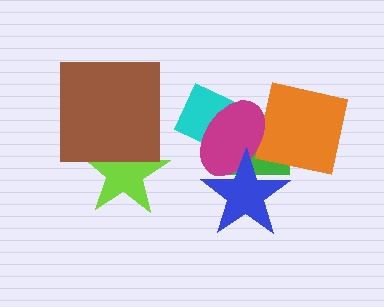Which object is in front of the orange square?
The magenta ellipse is in front of the orange square.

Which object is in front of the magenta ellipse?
The blue star is in front of the magenta ellipse.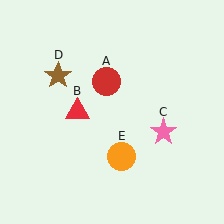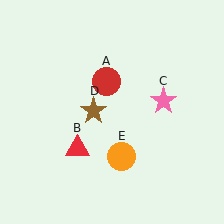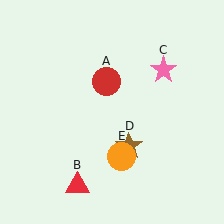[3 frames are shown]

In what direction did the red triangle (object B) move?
The red triangle (object B) moved down.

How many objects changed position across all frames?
3 objects changed position: red triangle (object B), pink star (object C), brown star (object D).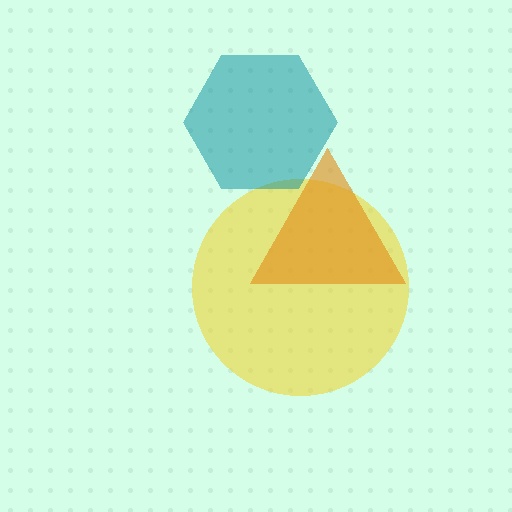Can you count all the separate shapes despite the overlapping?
Yes, there are 3 separate shapes.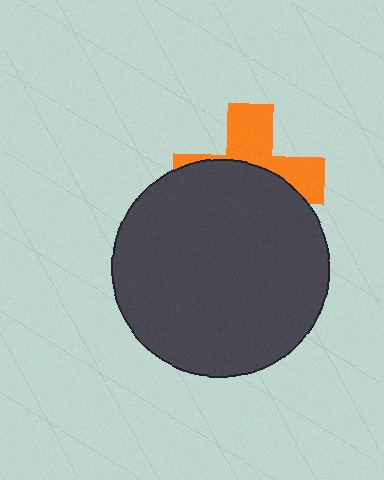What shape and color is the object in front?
The object in front is a dark gray circle.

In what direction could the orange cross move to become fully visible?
The orange cross could move up. That would shift it out from behind the dark gray circle entirely.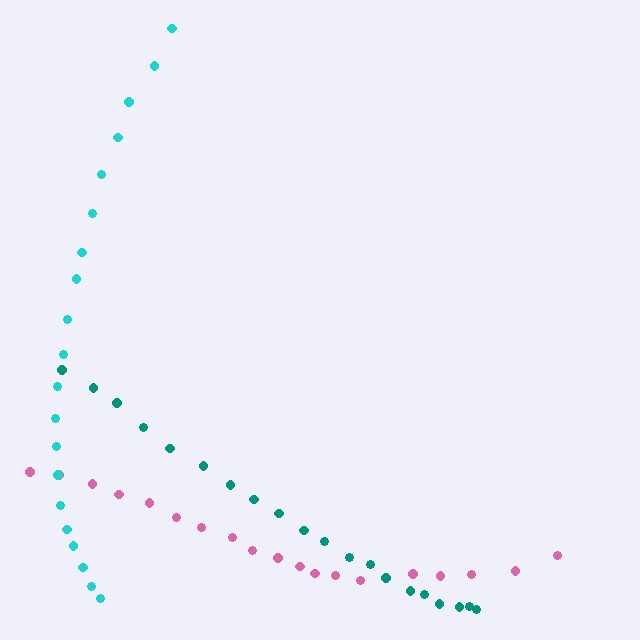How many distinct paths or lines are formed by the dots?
There are 3 distinct paths.